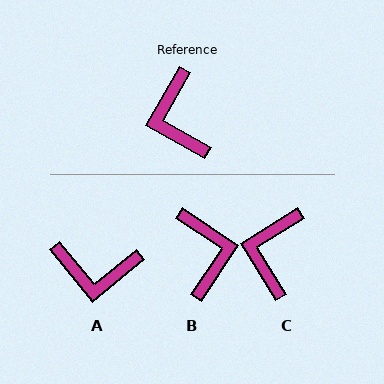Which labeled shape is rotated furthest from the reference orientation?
B, about 175 degrees away.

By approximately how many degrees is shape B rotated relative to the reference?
Approximately 175 degrees counter-clockwise.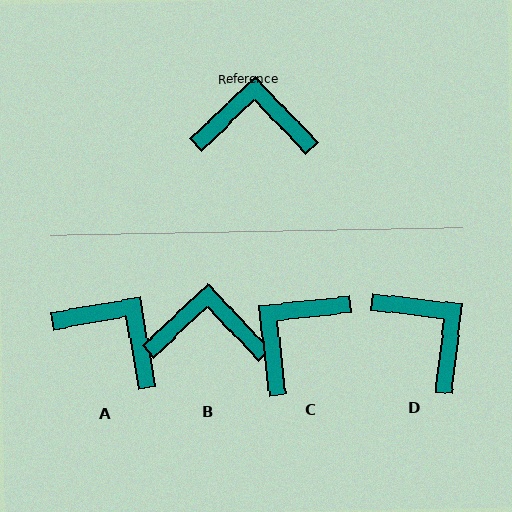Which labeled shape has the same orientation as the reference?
B.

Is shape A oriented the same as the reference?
No, it is off by about 33 degrees.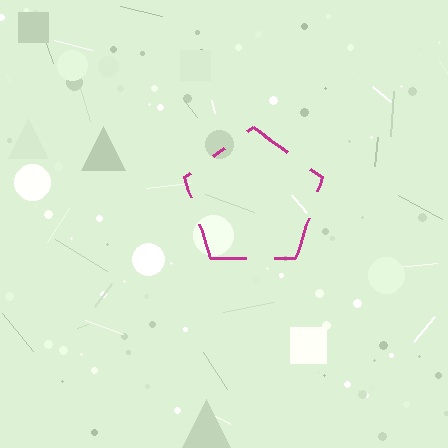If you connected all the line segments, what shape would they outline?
They would outline a pentagon.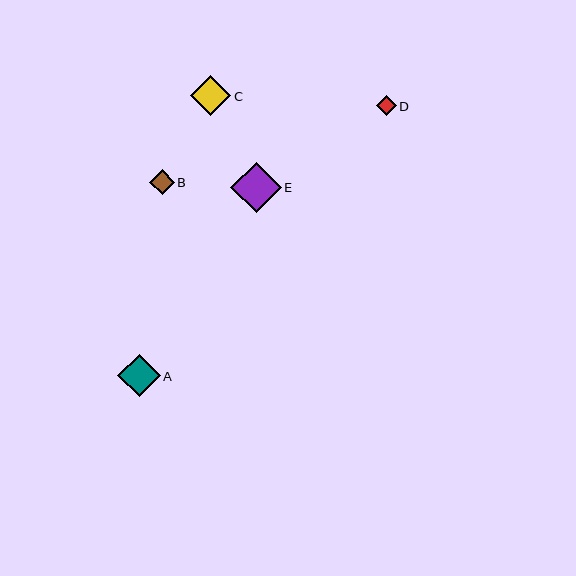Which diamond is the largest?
Diamond E is the largest with a size of approximately 50 pixels.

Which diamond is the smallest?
Diamond D is the smallest with a size of approximately 20 pixels.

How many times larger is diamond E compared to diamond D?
Diamond E is approximately 2.5 times the size of diamond D.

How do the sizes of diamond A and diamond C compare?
Diamond A and diamond C are approximately the same size.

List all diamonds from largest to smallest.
From largest to smallest: E, A, C, B, D.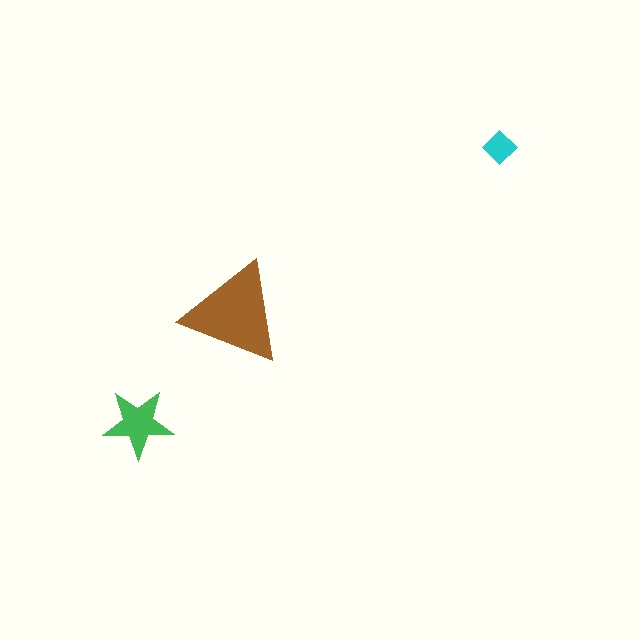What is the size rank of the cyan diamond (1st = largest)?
3rd.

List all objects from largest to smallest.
The brown triangle, the green star, the cyan diamond.